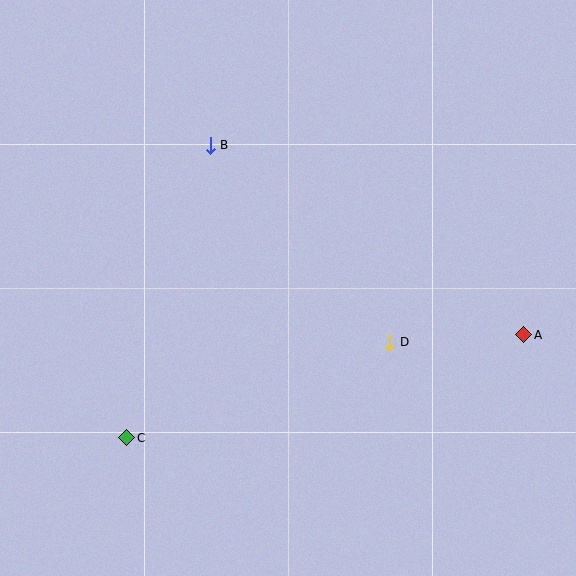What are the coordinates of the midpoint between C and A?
The midpoint between C and A is at (325, 386).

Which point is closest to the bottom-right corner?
Point A is closest to the bottom-right corner.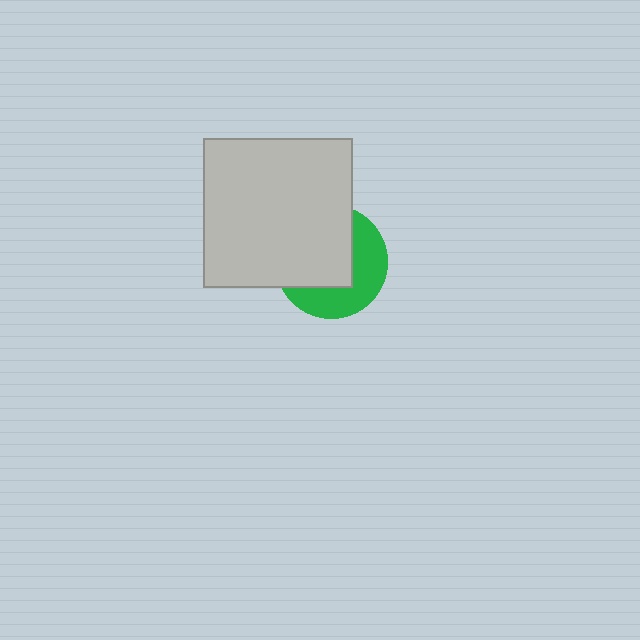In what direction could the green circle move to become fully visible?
The green circle could move toward the lower-right. That would shift it out from behind the light gray square entirely.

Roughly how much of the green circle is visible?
A small part of it is visible (roughly 44%).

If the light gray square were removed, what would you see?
You would see the complete green circle.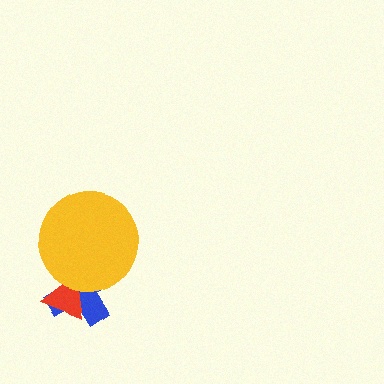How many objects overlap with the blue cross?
2 objects overlap with the blue cross.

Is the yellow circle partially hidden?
No, no other shape covers it.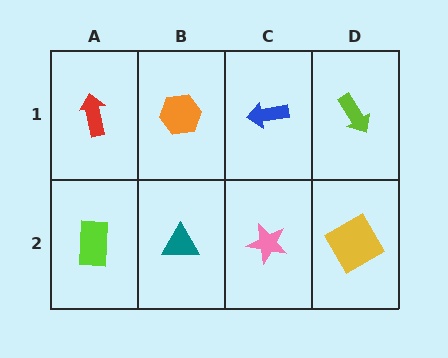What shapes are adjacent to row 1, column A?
A lime rectangle (row 2, column A), an orange hexagon (row 1, column B).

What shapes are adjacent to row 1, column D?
A yellow square (row 2, column D), a blue arrow (row 1, column C).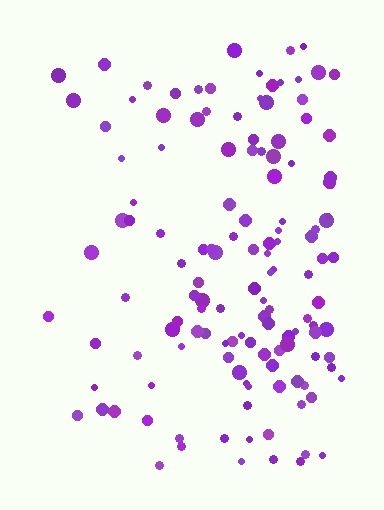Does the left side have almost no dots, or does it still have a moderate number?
Still a moderate number, just noticeably fewer than the right.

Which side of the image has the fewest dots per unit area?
The left.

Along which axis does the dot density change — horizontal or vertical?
Horizontal.